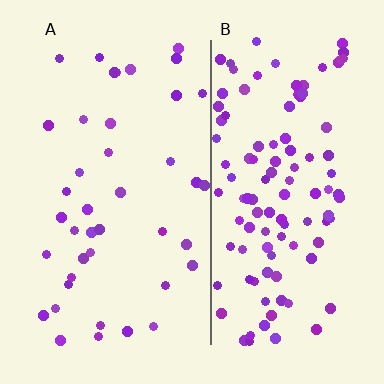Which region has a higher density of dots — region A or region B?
B (the right).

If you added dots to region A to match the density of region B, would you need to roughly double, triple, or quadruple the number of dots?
Approximately triple.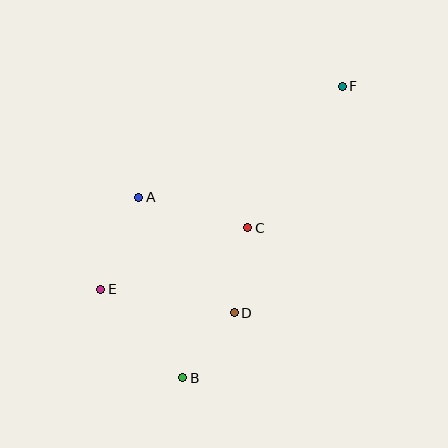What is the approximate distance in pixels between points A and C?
The distance between A and C is approximately 113 pixels.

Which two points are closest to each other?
Points B and D are closest to each other.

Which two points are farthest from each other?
Points B and F are farthest from each other.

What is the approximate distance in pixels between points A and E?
The distance between A and E is approximately 99 pixels.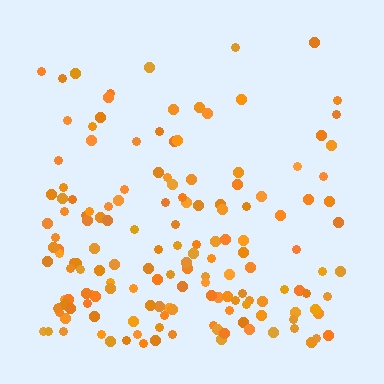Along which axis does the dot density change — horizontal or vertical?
Vertical.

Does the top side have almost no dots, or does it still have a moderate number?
Still a moderate number, just noticeably fewer than the bottom.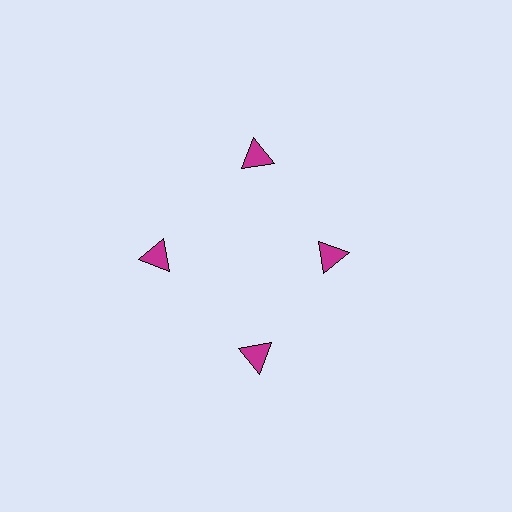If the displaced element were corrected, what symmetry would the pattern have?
It would have 4-fold rotational symmetry — the pattern would map onto itself every 90 degrees.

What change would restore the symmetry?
The symmetry would be restored by moving it outward, back onto the ring so that all 4 triangles sit at equal angles and equal distance from the center.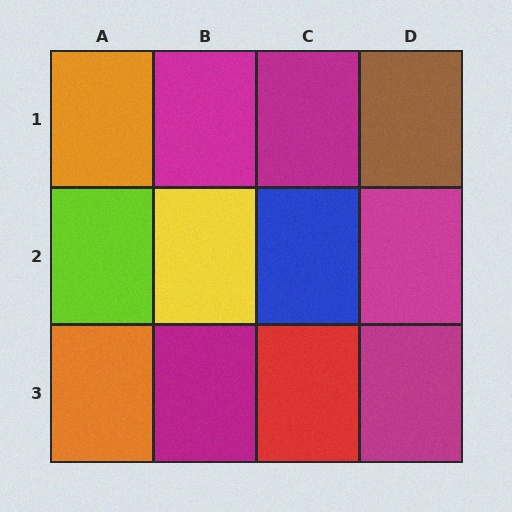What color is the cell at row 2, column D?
Magenta.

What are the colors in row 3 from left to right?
Orange, magenta, red, magenta.